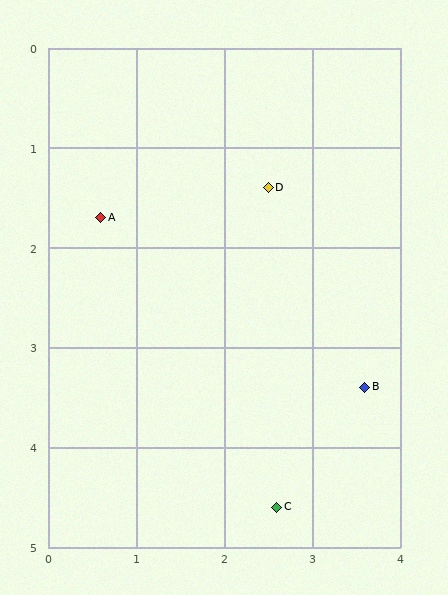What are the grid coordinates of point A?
Point A is at approximately (0.6, 1.7).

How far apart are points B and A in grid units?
Points B and A are about 3.4 grid units apart.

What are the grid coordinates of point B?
Point B is at approximately (3.6, 3.4).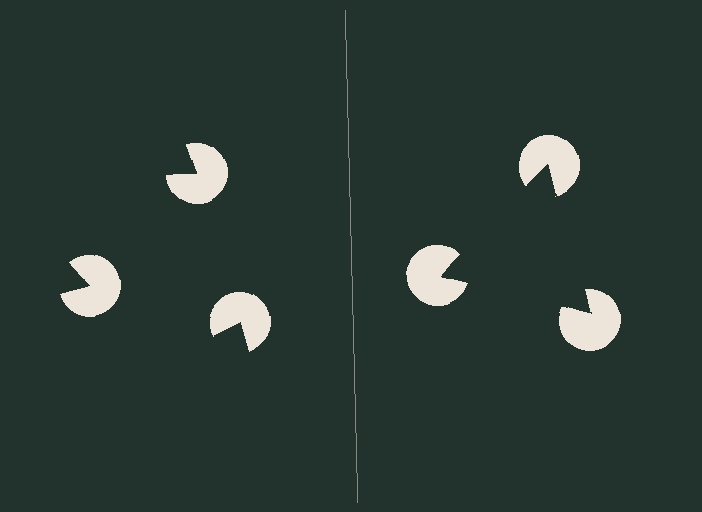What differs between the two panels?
The pac-man discs are positioned identically on both sides; only the wedge orientations differ. On the right they align to a triangle; on the left they are misaligned.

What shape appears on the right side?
An illusory triangle.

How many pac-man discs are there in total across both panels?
6 — 3 on each side.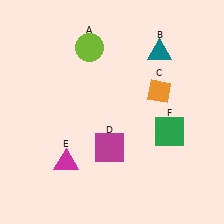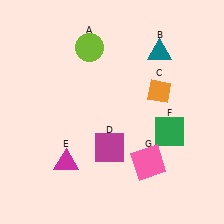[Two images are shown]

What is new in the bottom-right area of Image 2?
A pink square (G) was added in the bottom-right area of Image 2.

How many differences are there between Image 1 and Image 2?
There is 1 difference between the two images.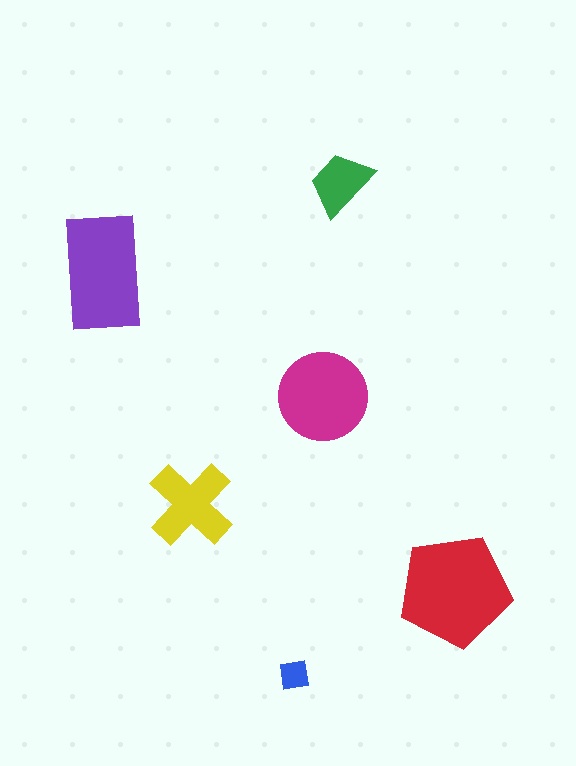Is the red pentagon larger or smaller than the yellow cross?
Larger.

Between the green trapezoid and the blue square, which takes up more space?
The green trapezoid.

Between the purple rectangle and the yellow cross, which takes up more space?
The purple rectangle.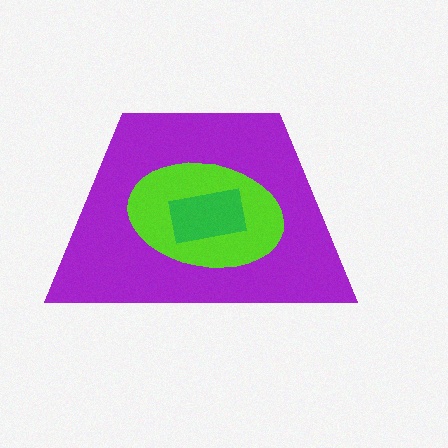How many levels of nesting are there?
3.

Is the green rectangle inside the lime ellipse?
Yes.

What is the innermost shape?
The green rectangle.